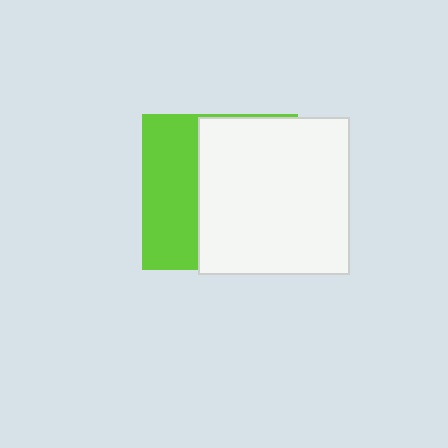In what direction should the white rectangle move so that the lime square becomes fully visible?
The white rectangle should move right. That is the shortest direction to clear the overlap and leave the lime square fully visible.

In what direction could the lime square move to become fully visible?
The lime square could move left. That would shift it out from behind the white rectangle entirely.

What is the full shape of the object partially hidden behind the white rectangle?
The partially hidden object is a lime square.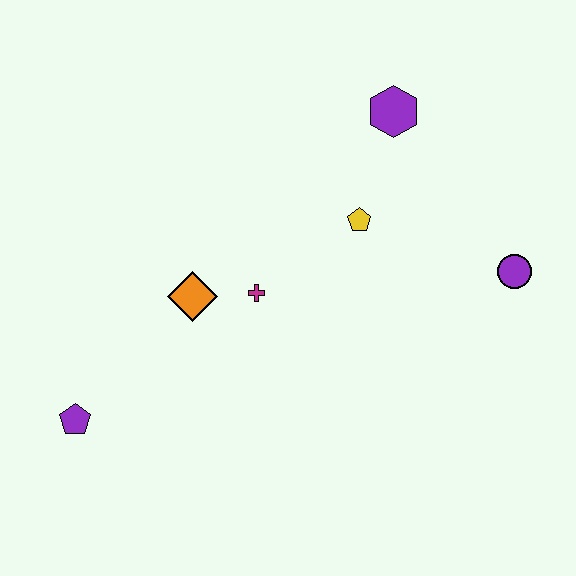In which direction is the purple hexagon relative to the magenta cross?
The purple hexagon is above the magenta cross.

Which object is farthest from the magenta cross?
The purple circle is farthest from the magenta cross.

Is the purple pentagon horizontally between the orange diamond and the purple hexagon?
No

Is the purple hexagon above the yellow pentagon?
Yes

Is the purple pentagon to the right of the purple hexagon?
No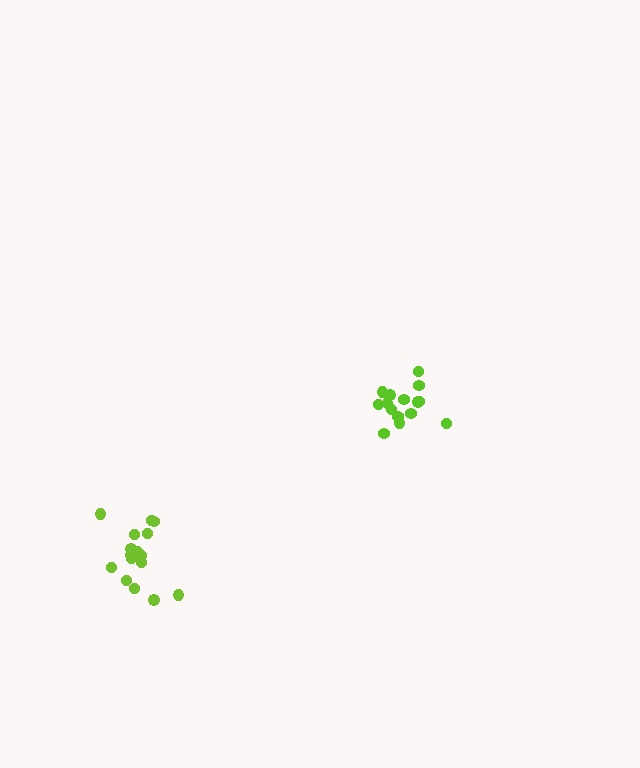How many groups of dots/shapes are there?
There are 2 groups.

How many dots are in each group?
Group 1: 16 dots, Group 2: 16 dots (32 total).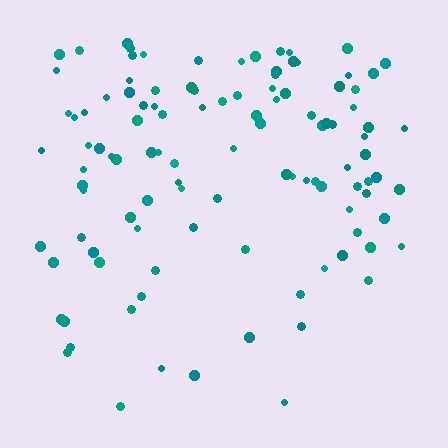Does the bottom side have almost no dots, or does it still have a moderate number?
Still a moderate number, just noticeably fewer than the top.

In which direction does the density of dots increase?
From bottom to top, with the top side densest.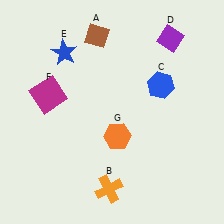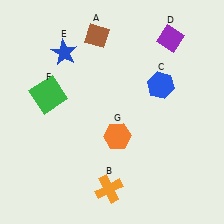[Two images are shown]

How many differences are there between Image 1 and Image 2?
There is 1 difference between the two images.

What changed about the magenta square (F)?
In Image 1, F is magenta. In Image 2, it changed to green.